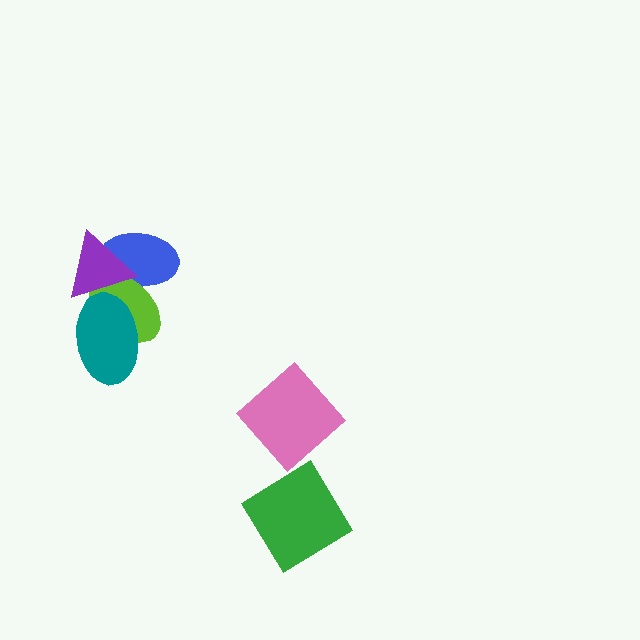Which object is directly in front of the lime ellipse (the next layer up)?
The purple triangle is directly in front of the lime ellipse.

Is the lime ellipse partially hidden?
Yes, it is partially covered by another shape.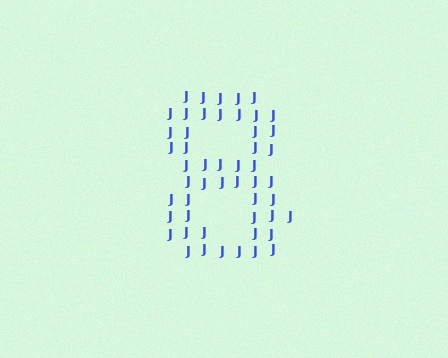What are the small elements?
The small elements are letter J's.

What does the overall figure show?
The overall figure shows the digit 8.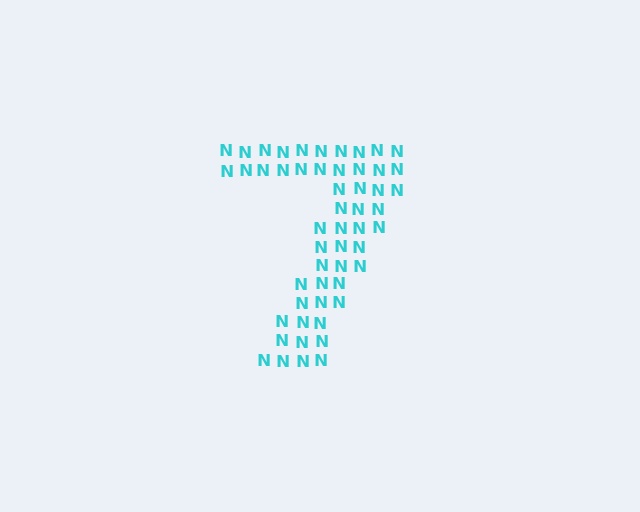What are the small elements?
The small elements are letter N's.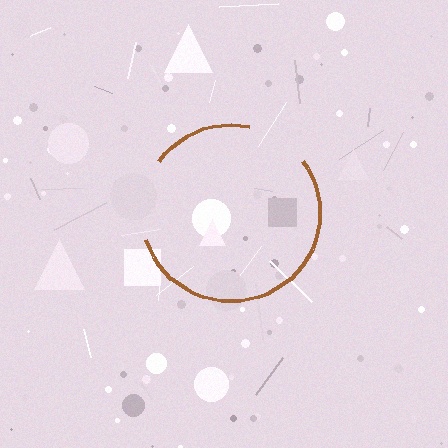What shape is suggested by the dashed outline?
The dashed outline suggests a circle.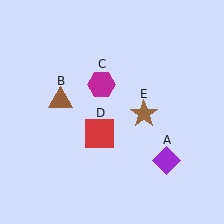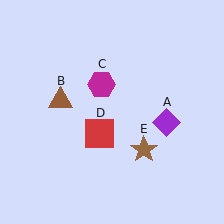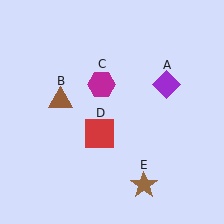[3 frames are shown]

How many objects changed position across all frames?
2 objects changed position: purple diamond (object A), brown star (object E).